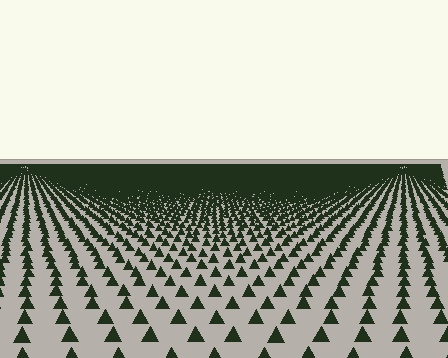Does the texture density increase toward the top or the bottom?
Density increases toward the top.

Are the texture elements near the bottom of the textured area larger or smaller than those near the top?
Larger. Near the bottom, elements are closer to the viewer and appear at a bigger on-screen size.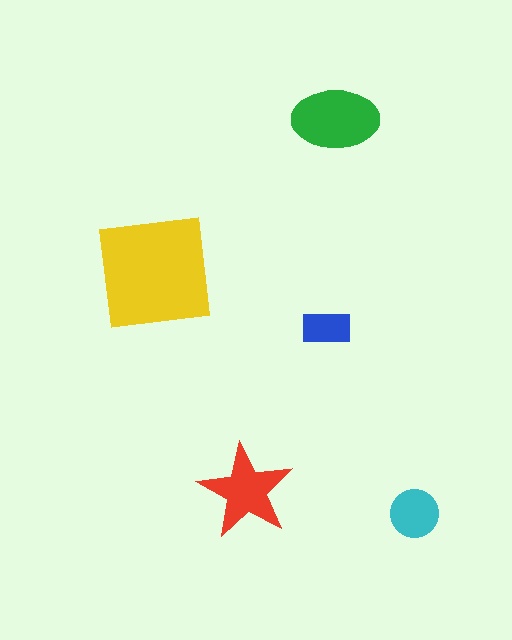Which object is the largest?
The yellow square.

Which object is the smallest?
The blue rectangle.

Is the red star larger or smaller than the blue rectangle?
Larger.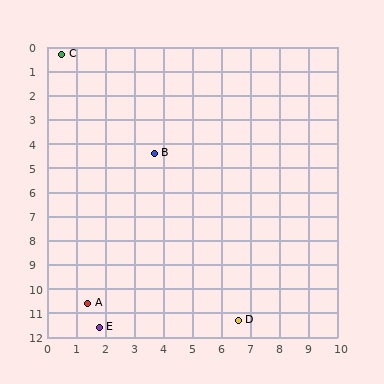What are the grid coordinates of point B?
Point B is at approximately (3.7, 4.4).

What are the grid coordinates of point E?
Point E is at approximately (1.8, 11.6).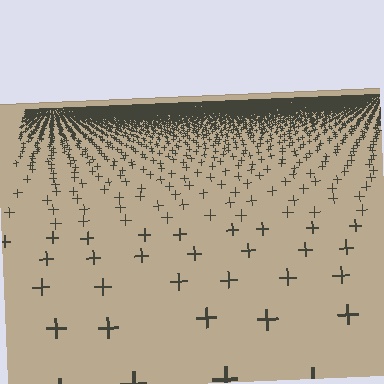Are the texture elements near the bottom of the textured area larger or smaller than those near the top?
Larger. Near the bottom, elements are closer to the viewer and appear at a bigger on-screen size.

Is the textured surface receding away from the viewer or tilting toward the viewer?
The surface is receding away from the viewer. Texture elements get smaller and denser toward the top.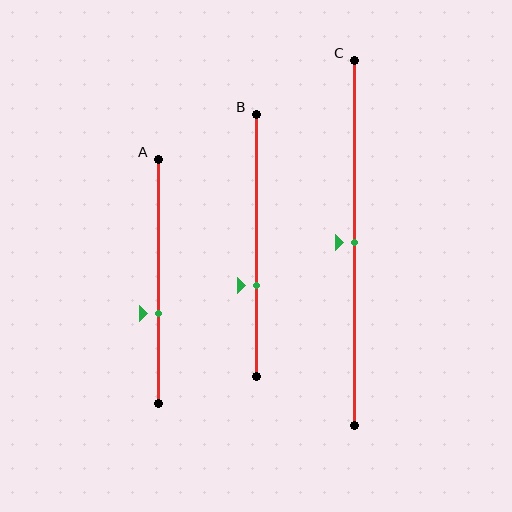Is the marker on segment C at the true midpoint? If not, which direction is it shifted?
Yes, the marker on segment C is at the true midpoint.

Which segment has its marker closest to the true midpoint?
Segment C has its marker closest to the true midpoint.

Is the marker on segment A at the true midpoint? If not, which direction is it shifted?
No, the marker on segment A is shifted downward by about 13% of the segment length.